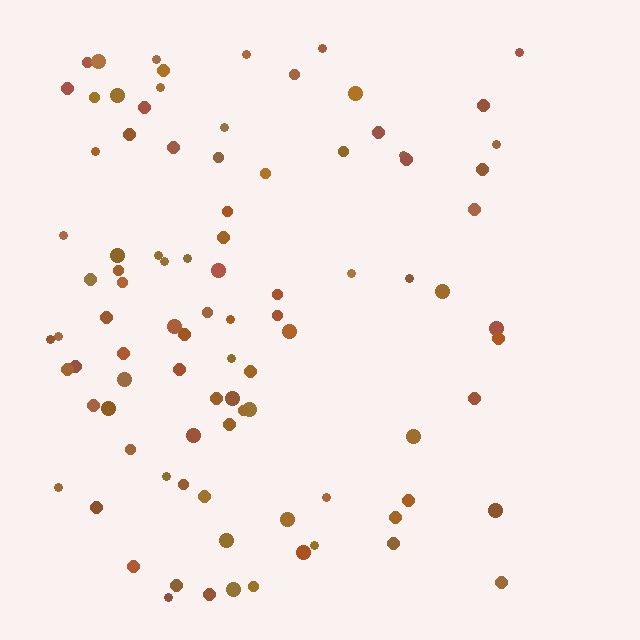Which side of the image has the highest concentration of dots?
The left.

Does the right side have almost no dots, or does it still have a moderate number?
Still a moderate number, just noticeably fewer than the left.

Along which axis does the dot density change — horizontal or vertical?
Horizontal.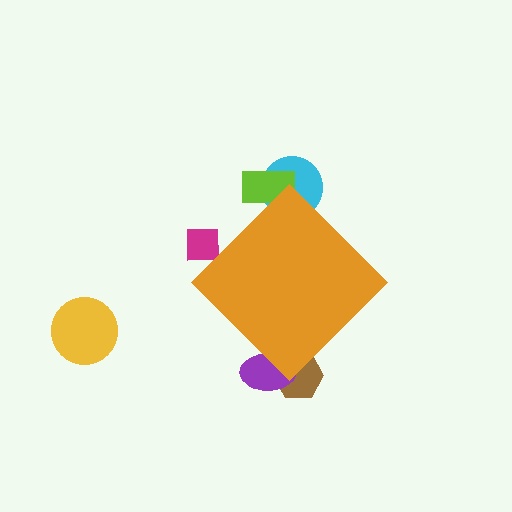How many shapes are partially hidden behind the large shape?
5 shapes are partially hidden.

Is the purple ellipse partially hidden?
Yes, the purple ellipse is partially hidden behind the orange diamond.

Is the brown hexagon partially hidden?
Yes, the brown hexagon is partially hidden behind the orange diamond.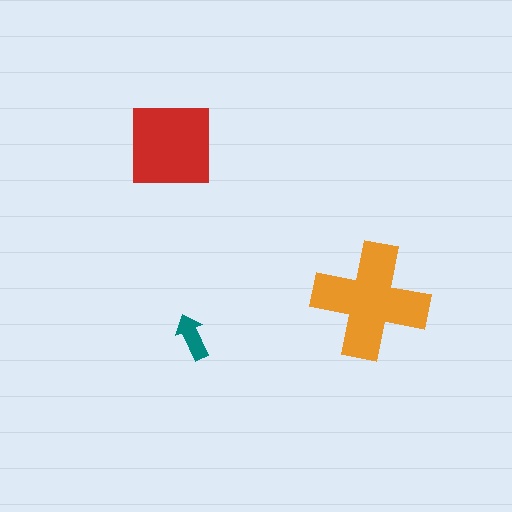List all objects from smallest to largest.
The teal arrow, the red square, the orange cross.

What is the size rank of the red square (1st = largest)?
2nd.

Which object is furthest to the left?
The red square is leftmost.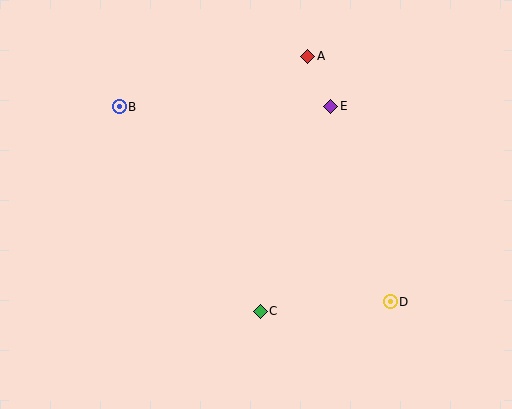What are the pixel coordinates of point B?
Point B is at (119, 107).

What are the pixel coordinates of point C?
Point C is at (260, 311).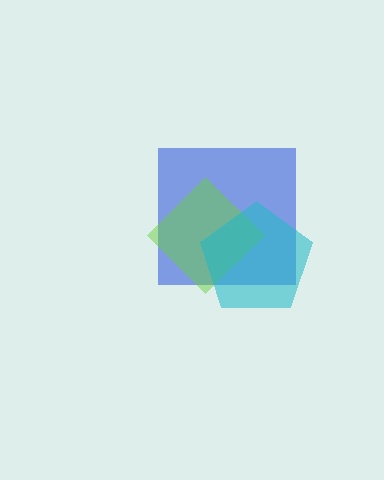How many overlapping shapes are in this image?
There are 3 overlapping shapes in the image.